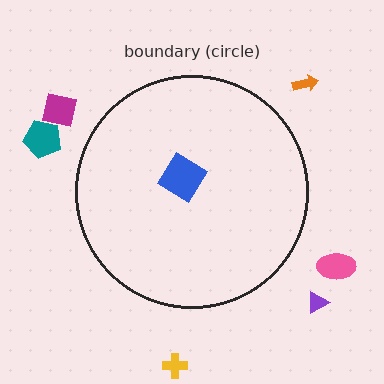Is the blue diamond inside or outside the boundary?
Inside.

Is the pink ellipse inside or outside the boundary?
Outside.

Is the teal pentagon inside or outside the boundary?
Outside.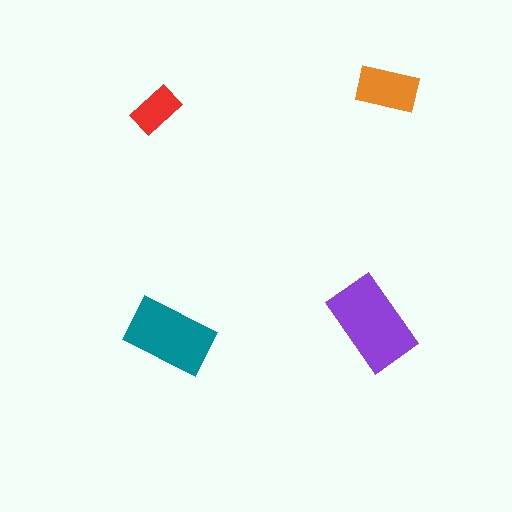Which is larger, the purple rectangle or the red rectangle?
The purple one.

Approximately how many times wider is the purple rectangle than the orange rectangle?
About 1.5 times wider.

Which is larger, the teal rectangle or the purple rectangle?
The purple one.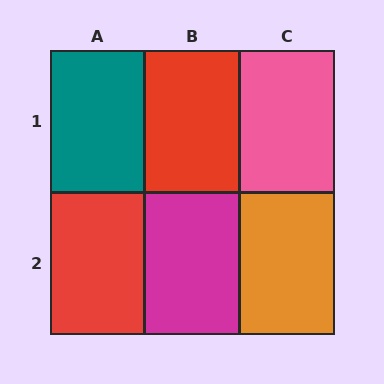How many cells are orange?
1 cell is orange.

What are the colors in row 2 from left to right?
Red, magenta, orange.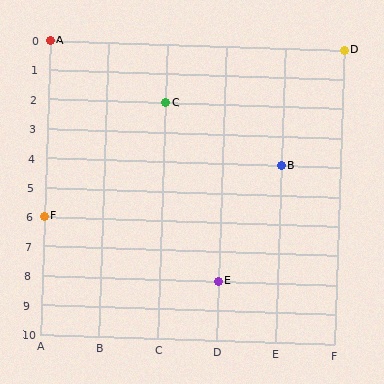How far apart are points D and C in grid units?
Points D and C are 3 columns and 2 rows apart (about 3.6 grid units diagonally).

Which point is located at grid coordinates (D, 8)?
Point E is at (D, 8).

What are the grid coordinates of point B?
Point B is at grid coordinates (E, 4).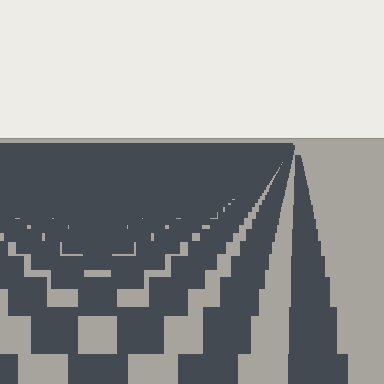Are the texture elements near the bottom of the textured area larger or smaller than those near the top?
Larger. Near the bottom, elements are closer to the viewer and appear at a bigger on-screen size.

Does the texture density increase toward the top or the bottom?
Density increases toward the top.